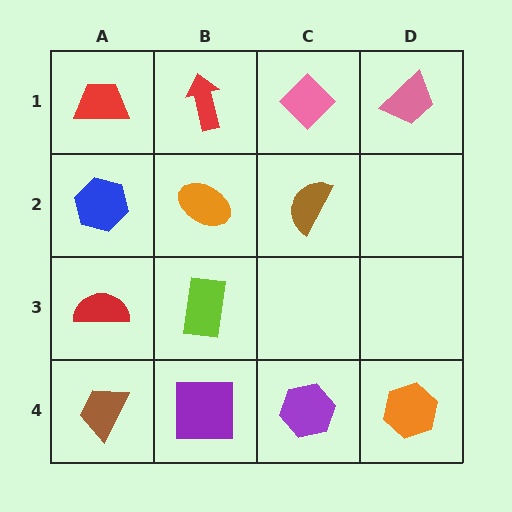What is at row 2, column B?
An orange ellipse.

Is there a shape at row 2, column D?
No, that cell is empty.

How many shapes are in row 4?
4 shapes.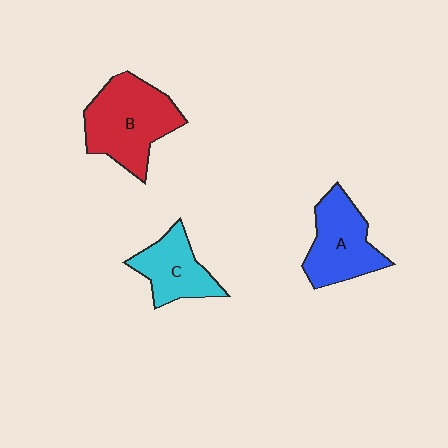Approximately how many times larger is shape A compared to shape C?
Approximately 1.2 times.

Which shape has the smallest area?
Shape C (cyan).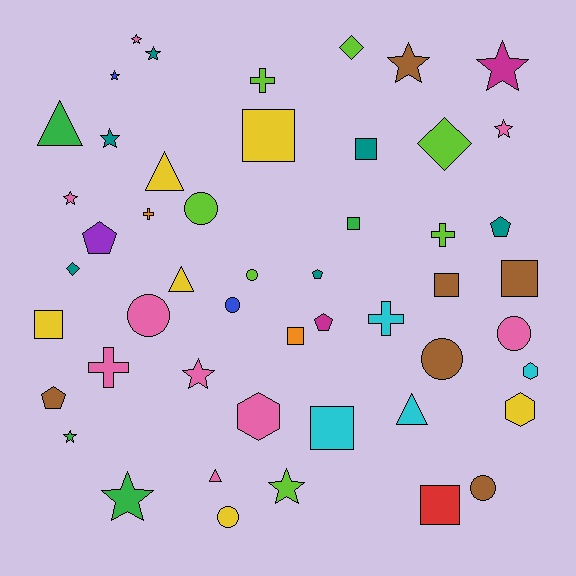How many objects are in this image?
There are 50 objects.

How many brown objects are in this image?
There are 6 brown objects.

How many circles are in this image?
There are 8 circles.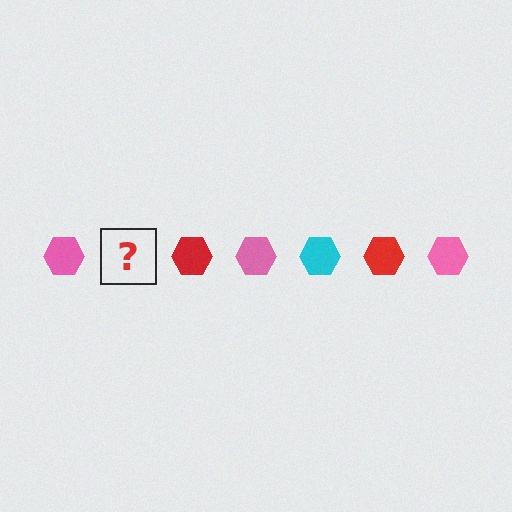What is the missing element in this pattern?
The missing element is a cyan hexagon.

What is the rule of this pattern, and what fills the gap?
The rule is that the pattern cycles through pink, cyan, red hexagons. The gap should be filled with a cyan hexagon.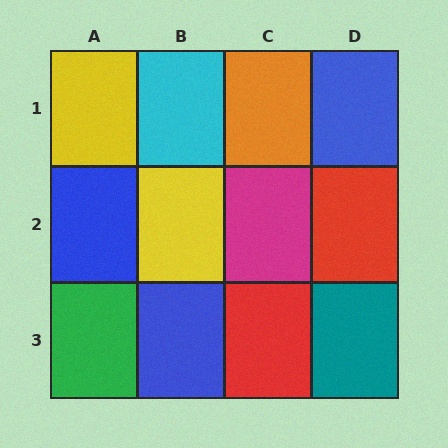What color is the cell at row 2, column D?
Red.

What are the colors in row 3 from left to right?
Green, blue, red, teal.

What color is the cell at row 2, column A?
Blue.